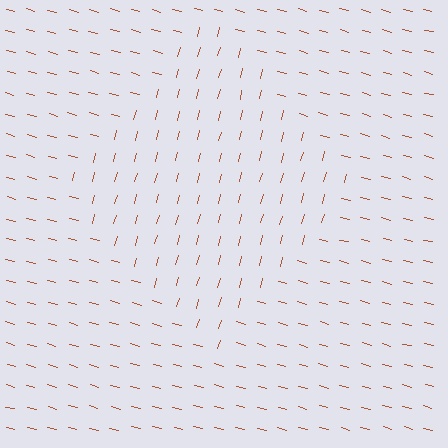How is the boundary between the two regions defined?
The boundary is defined purely by a change in line orientation (approximately 90 degrees difference). All lines are the same color and thickness.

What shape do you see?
I see a diamond.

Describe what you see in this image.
The image is filled with small brown line segments. A diamond region in the image has lines oriented differently from the surrounding lines, creating a visible texture boundary.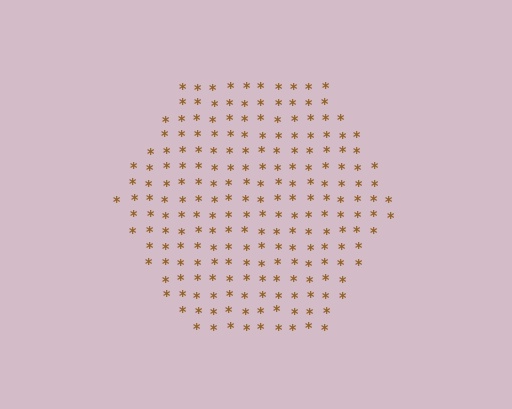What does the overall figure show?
The overall figure shows a hexagon.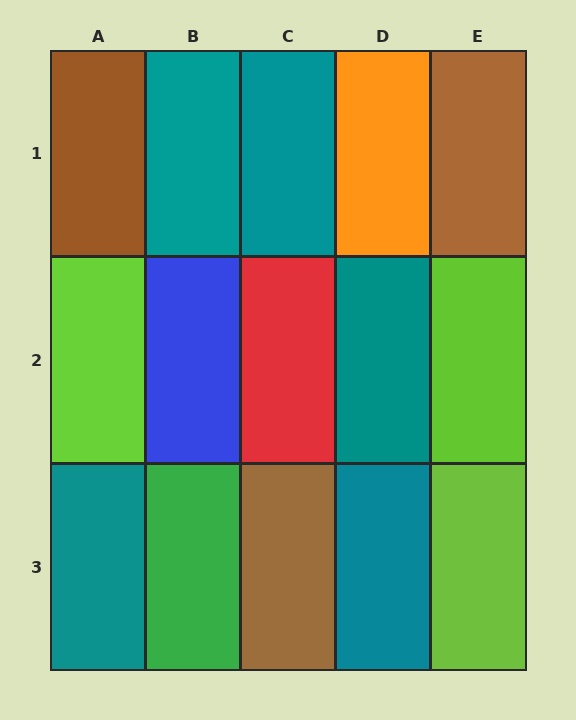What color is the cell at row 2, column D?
Teal.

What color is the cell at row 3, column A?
Teal.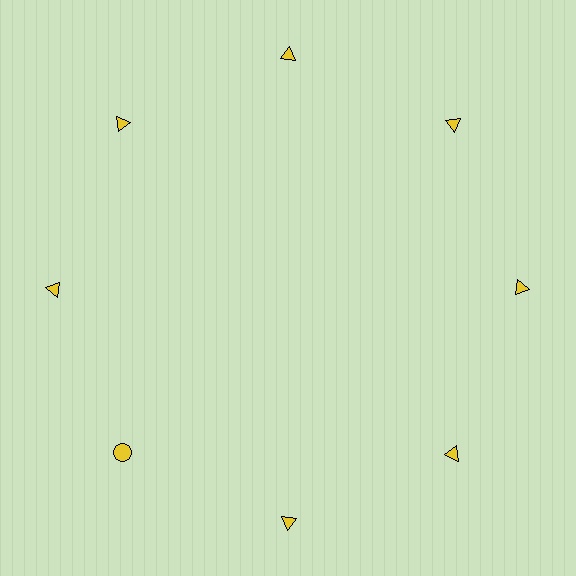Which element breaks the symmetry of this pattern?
The yellow circle at roughly the 8 o'clock position breaks the symmetry. All other shapes are yellow triangles.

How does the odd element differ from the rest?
It has a different shape: circle instead of triangle.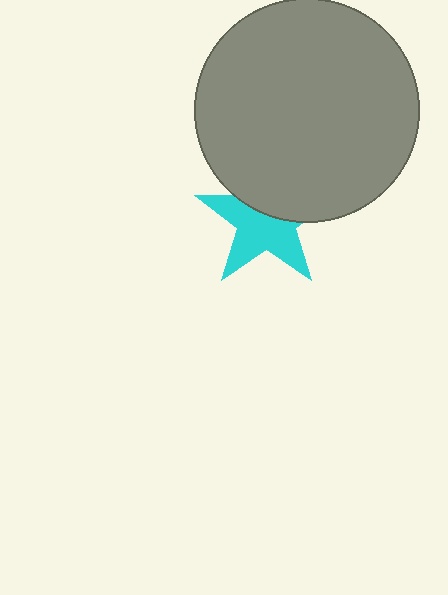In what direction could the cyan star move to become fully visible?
The cyan star could move down. That would shift it out from behind the gray circle entirely.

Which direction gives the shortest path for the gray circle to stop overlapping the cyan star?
Moving up gives the shortest separation.